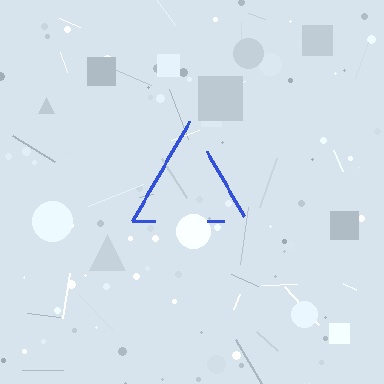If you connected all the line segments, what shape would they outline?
They would outline a triangle.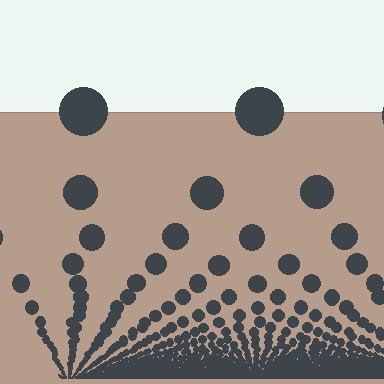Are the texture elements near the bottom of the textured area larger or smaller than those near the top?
Smaller. The gradient is inverted — elements near the bottom are smaller and denser.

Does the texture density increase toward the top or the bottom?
Density increases toward the bottom.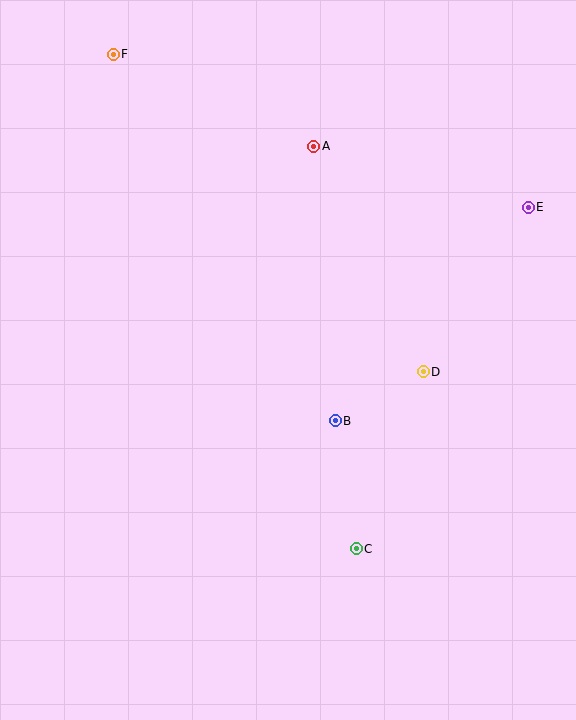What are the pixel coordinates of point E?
Point E is at (528, 207).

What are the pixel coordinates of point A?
Point A is at (314, 146).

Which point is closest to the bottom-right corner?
Point C is closest to the bottom-right corner.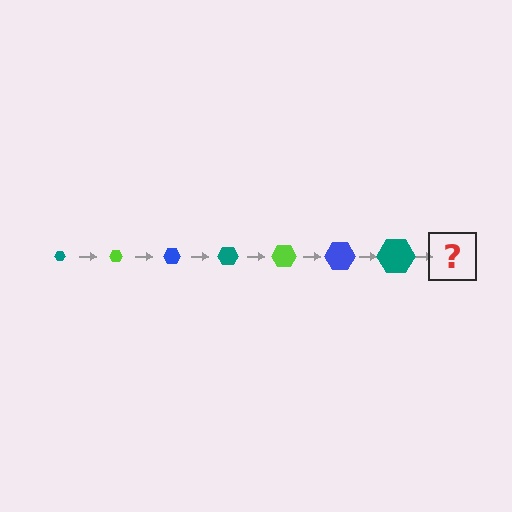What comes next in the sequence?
The next element should be a lime hexagon, larger than the previous one.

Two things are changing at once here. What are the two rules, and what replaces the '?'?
The two rules are that the hexagon grows larger each step and the color cycles through teal, lime, and blue. The '?' should be a lime hexagon, larger than the previous one.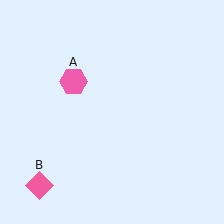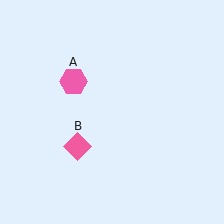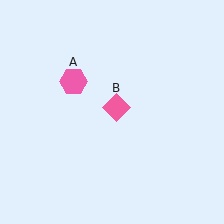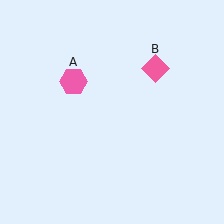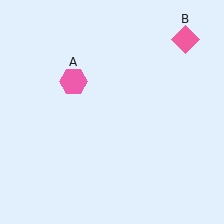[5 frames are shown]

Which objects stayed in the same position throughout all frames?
Pink hexagon (object A) remained stationary.